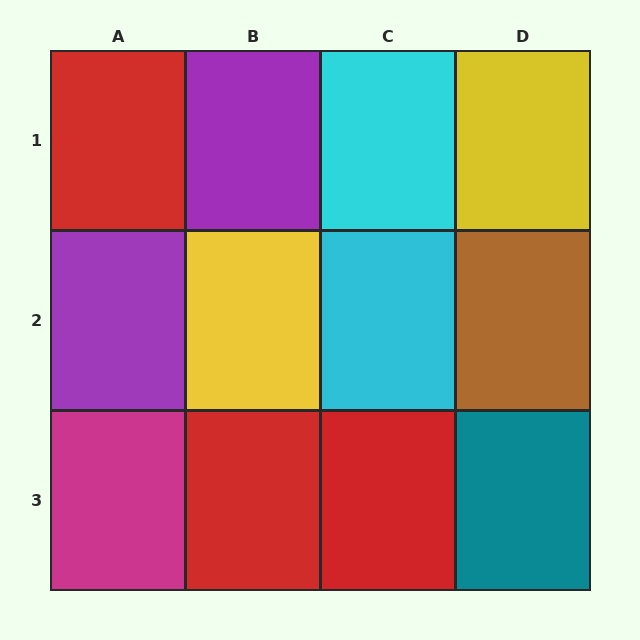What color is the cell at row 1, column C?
Cyan.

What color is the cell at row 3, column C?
Red.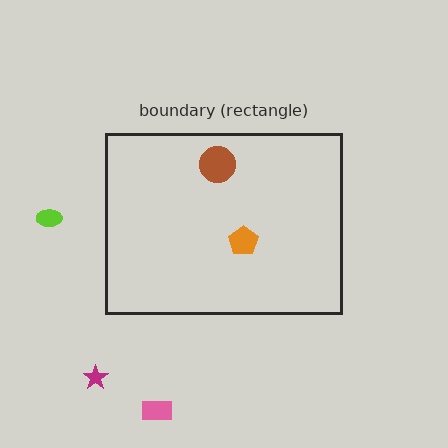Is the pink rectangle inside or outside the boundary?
Outside.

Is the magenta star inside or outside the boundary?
Outside.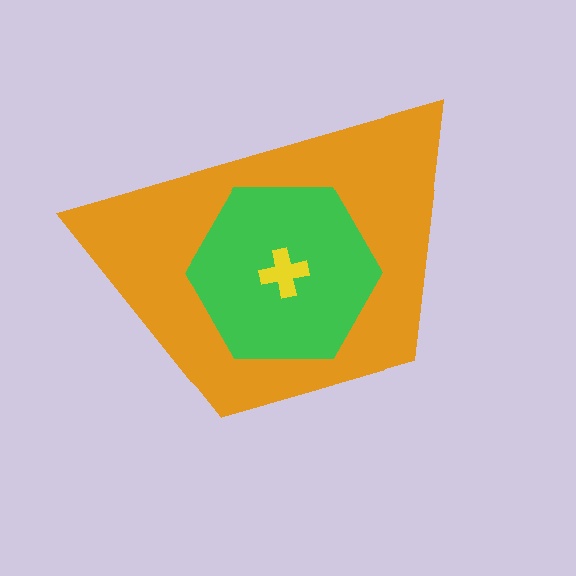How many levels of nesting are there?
3.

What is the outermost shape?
The orange trapezoid.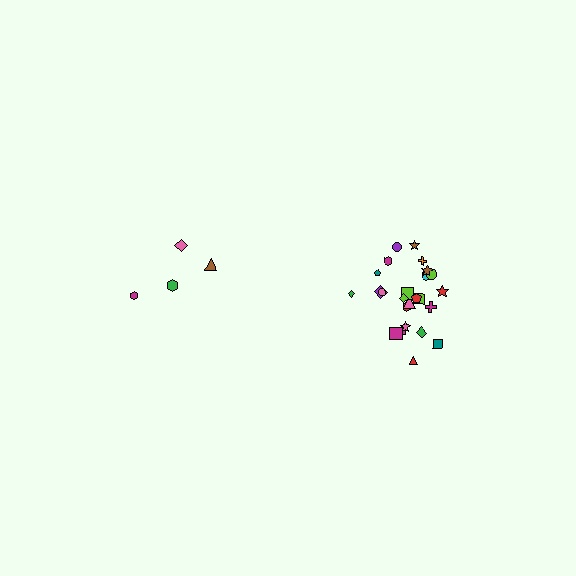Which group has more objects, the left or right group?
The right group.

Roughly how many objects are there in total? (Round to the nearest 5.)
Roughly 30 objects in total.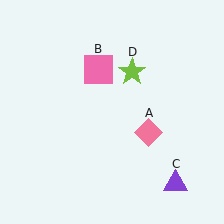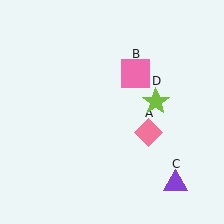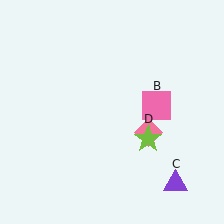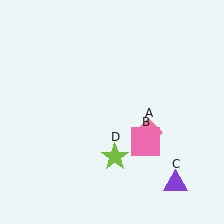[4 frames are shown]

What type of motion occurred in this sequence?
The pink square (object B), lime star (object D) rotated clockwise around the center of the scene.